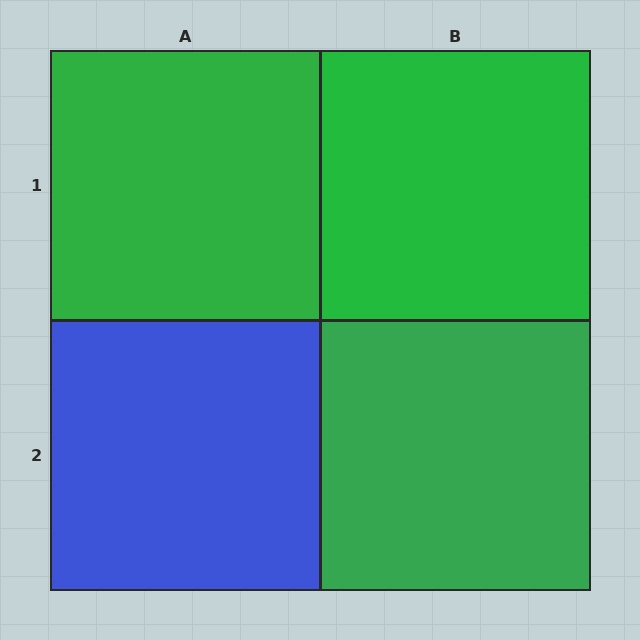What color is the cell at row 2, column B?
Green.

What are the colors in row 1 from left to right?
Green, green.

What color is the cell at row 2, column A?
Blue.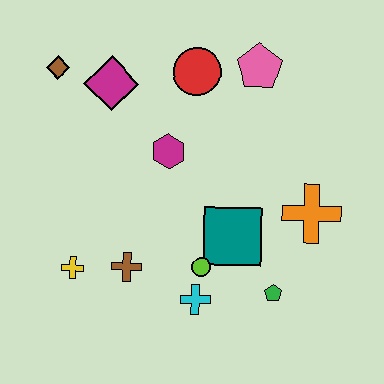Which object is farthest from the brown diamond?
The green pentagon is farthest from the brown diamond.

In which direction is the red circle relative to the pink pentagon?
The red circle is to the left of the pink pentagon.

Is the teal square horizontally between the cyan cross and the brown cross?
No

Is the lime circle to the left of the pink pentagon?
Yes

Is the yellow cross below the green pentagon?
No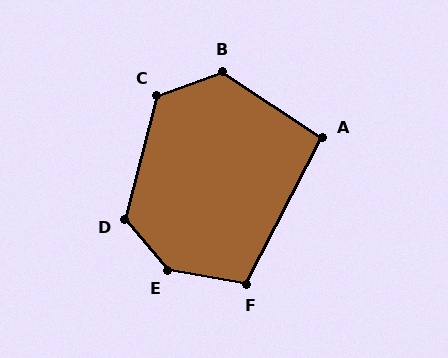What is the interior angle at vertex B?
Approximately 127 degrees (obtuse).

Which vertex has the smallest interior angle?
A, at approximately 96 degrees.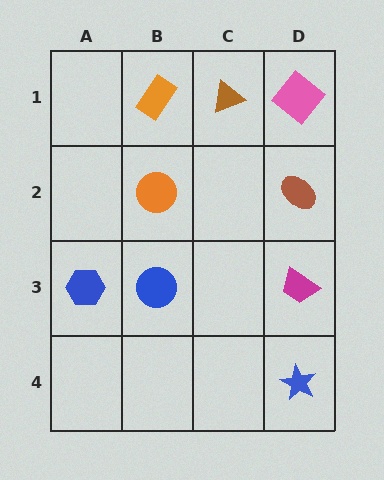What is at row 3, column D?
A magenta trapezoid.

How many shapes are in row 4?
1 shape.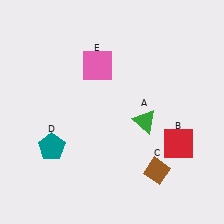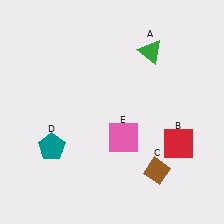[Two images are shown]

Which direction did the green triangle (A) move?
The green triangle (A) moved up.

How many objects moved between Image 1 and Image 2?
2 objects moved between the two images.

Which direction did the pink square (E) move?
The pink square (E) moved down.